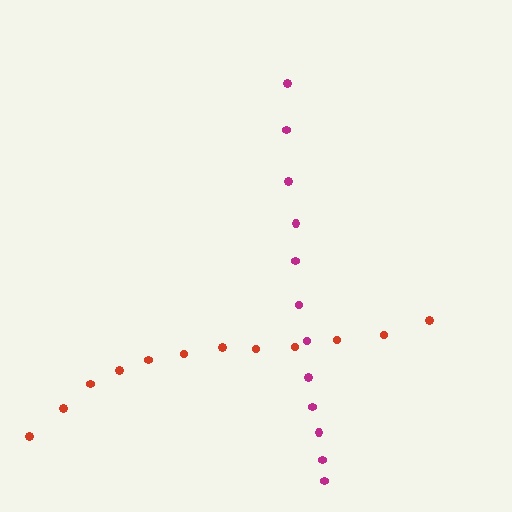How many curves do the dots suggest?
There are 2 distinct paths.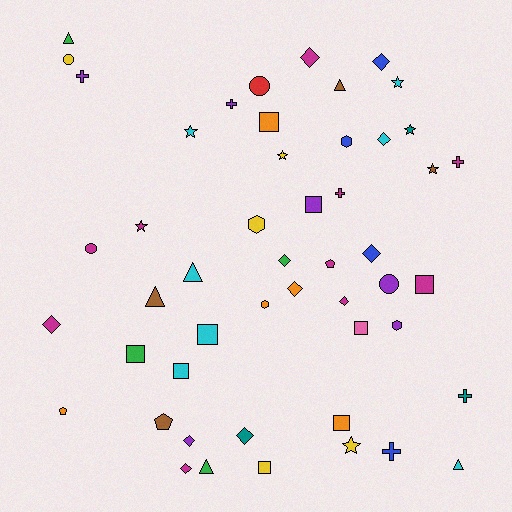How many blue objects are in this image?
There are 4 blue objects.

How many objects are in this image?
There are 50 objects.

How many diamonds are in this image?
There are 11 diamonds.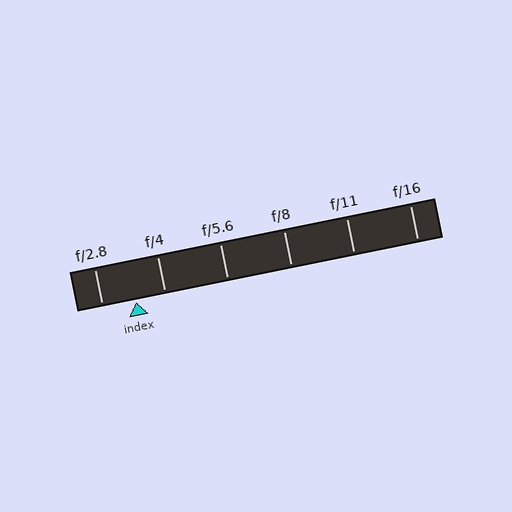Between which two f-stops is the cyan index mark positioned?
The index mark is between f/2.8 and f/4.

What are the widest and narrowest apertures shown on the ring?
The widest aperture shown is f/2.8 and the narrowest is f/16.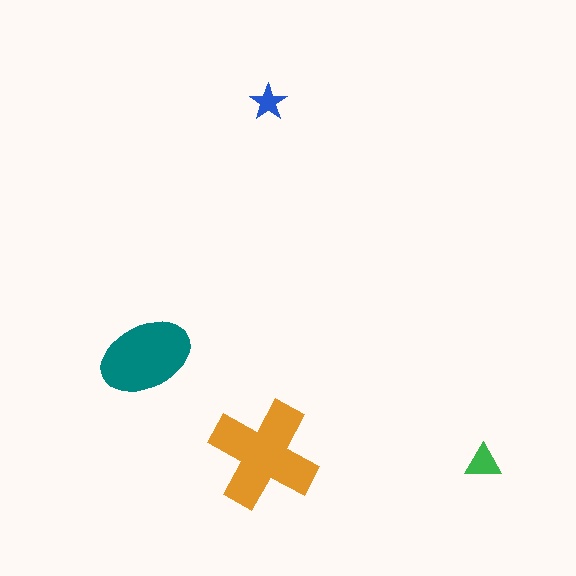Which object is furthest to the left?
The teal ellipse is leftmost.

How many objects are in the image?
There are 4 objects in the image.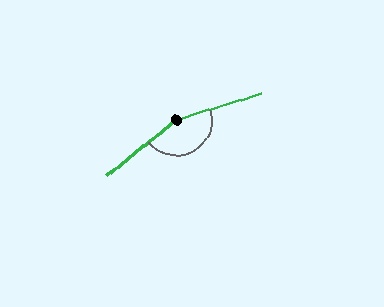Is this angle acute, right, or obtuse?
It is obtuse.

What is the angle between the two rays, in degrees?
Approximately 158 degrees.